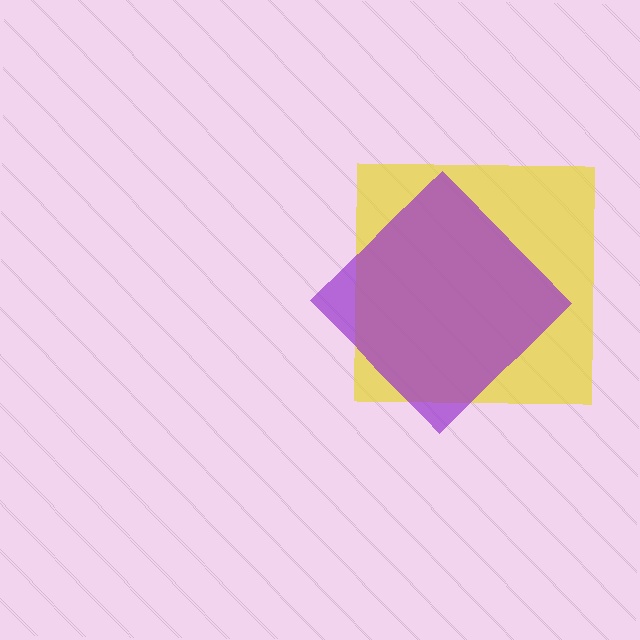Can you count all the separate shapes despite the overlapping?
Yes, there are 2 separate shapes.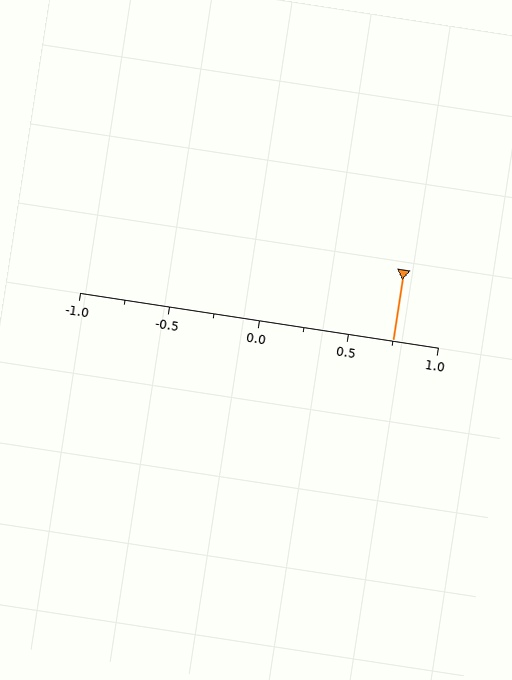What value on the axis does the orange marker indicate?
The marker indicates approximately 0.75.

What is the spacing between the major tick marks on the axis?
The major ticks are spaced 0.5 apart.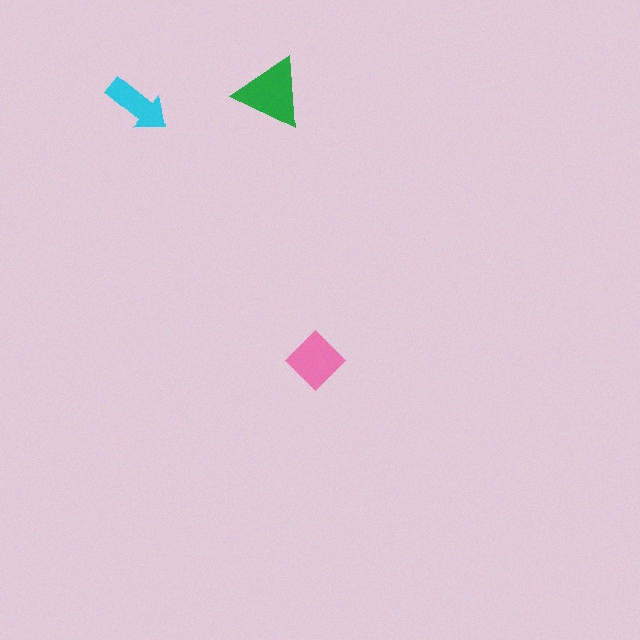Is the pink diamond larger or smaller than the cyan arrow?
Larger.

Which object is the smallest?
The cyan arrow.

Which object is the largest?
The green triangle.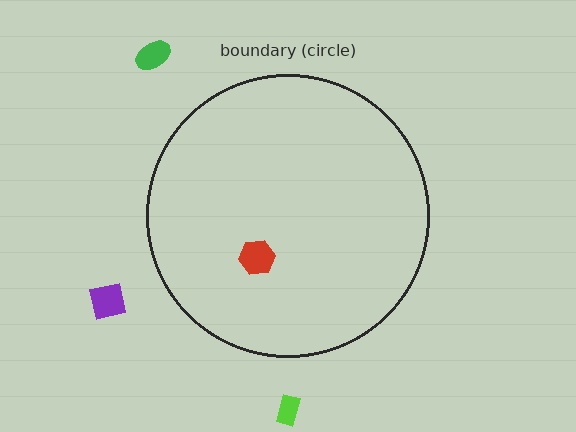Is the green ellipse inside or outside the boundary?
Outside.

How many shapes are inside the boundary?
1 inside, 3 outside.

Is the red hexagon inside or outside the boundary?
Inside.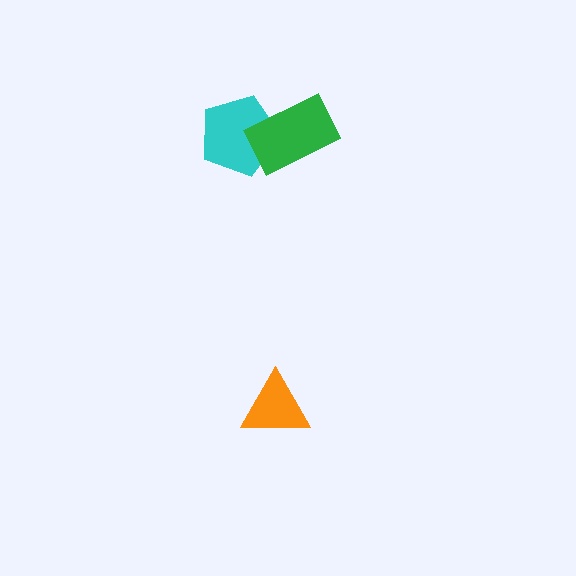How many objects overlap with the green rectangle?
1 object overlaps with the green rectangle.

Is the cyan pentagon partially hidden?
Yes, it is partially covered by another shape.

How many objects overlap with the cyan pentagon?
1 object overlaps with the cyan pentagon.